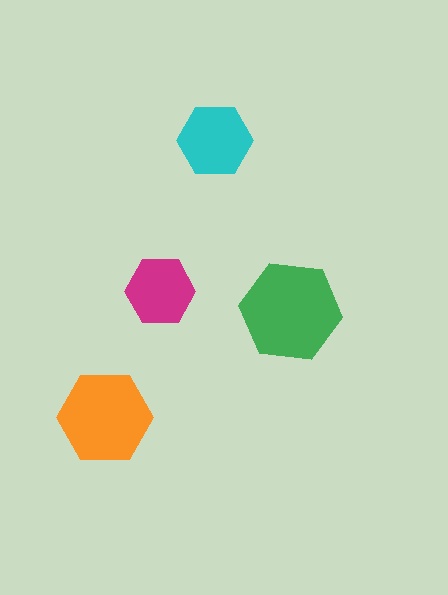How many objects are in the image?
There are 4 objects in the image.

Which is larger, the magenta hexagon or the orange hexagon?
The orange one.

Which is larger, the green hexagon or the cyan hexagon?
The green one.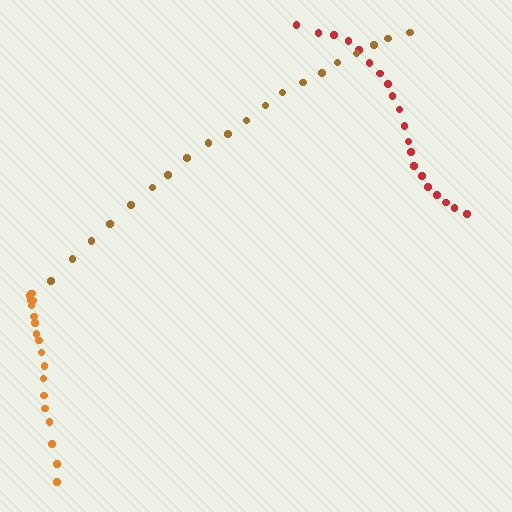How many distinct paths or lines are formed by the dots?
There are 3 distinct paths.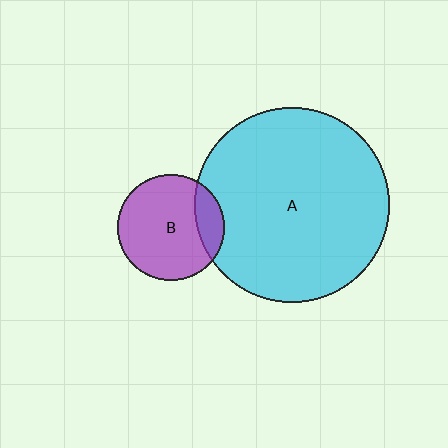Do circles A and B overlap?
Yes.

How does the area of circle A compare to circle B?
Approximately 3.4 times.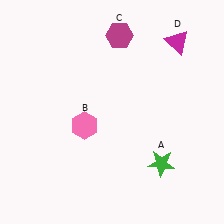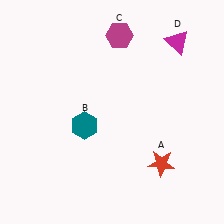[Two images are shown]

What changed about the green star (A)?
In Image 1, A is green. In Image 2, it changed to red.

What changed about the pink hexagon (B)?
In Image 1, B is pink. In Image 2, it changed to teal.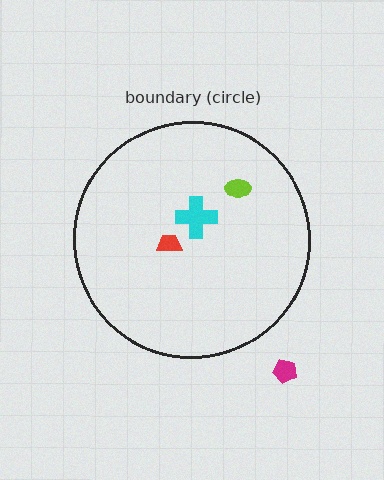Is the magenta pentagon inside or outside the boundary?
Outside.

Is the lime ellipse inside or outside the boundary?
Inside.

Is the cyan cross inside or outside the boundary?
Inside.